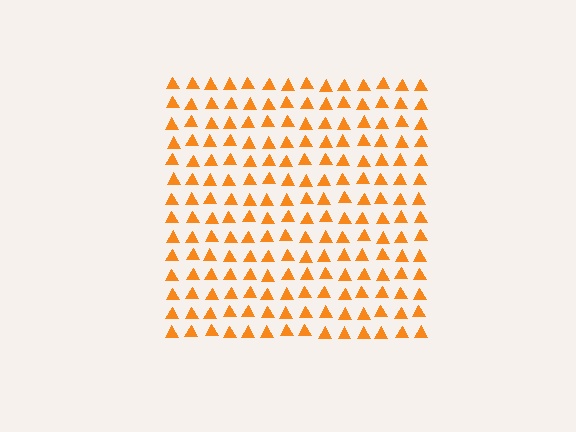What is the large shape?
The large shape is a square.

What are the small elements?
The small elements are triangles.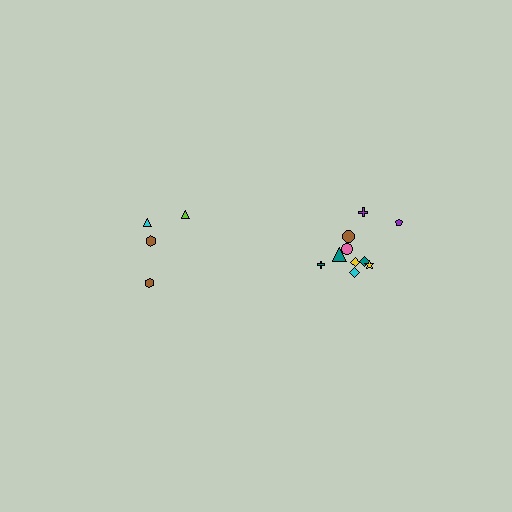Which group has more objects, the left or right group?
The right group.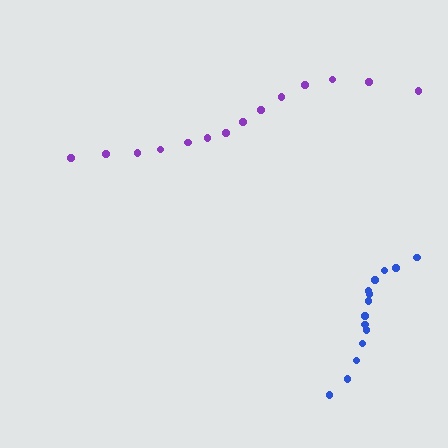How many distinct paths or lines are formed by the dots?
There are 2 distinct paths.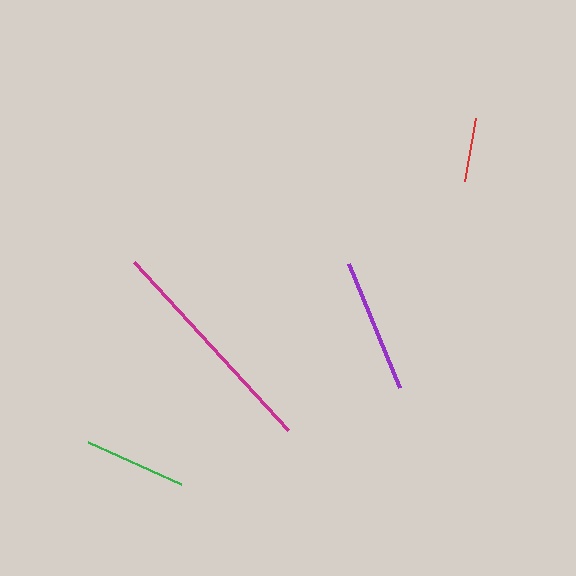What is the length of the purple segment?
The purple segment is approximately 133 pixels long.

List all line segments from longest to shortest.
From longest to shortest: magenta, purple, green, red.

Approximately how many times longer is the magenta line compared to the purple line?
The magenta line is approximately 1.7 times the length of the purple line.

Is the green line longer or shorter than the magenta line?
The magenta line is longer than the green line.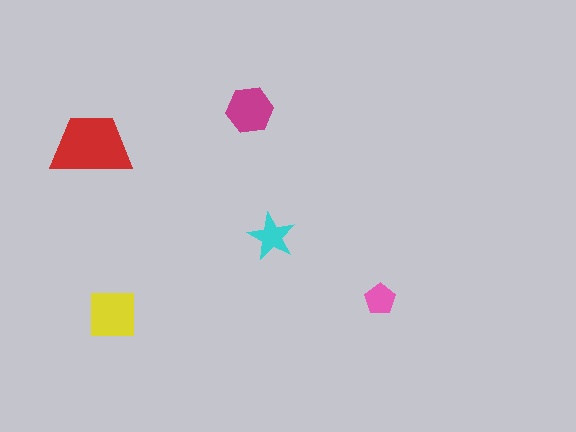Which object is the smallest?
The pink pentagon.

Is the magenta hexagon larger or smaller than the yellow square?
Smaller.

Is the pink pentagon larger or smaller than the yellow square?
Smaller.